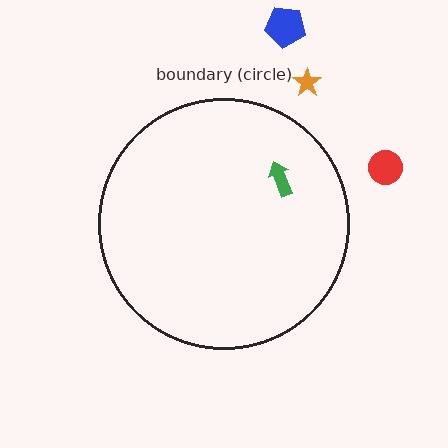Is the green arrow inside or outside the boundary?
Inside.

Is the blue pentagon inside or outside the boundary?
Outside.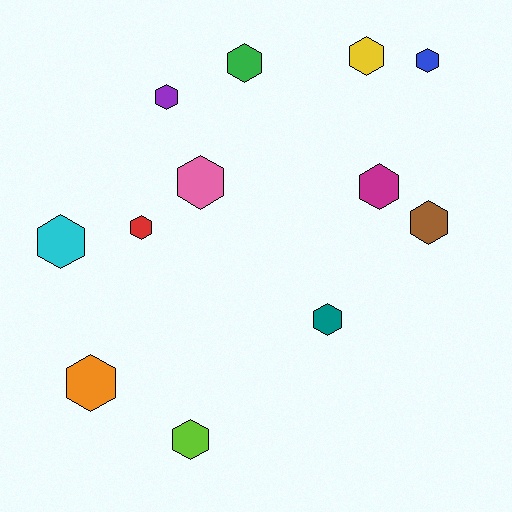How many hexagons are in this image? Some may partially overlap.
There are 12 hexagons.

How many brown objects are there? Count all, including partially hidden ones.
There is 1 brown object.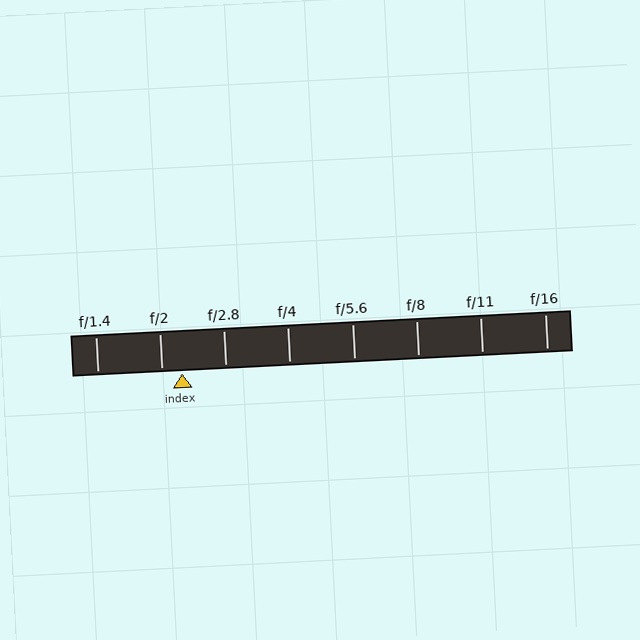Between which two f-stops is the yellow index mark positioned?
The index mark is between f/2 and f/2.8.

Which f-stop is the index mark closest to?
The index mark is closest to f/2.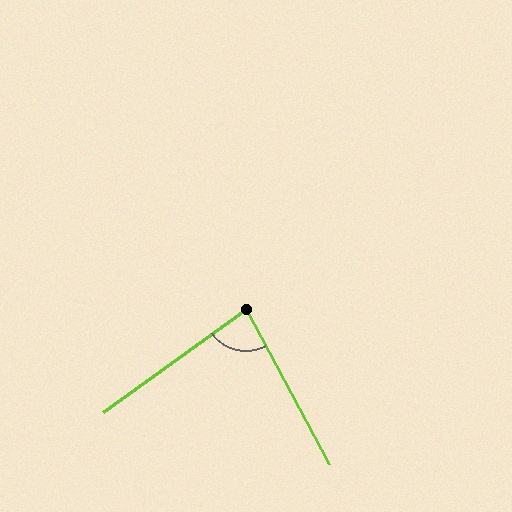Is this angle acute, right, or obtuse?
It is acute.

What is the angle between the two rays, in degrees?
Approximately 82 degrees.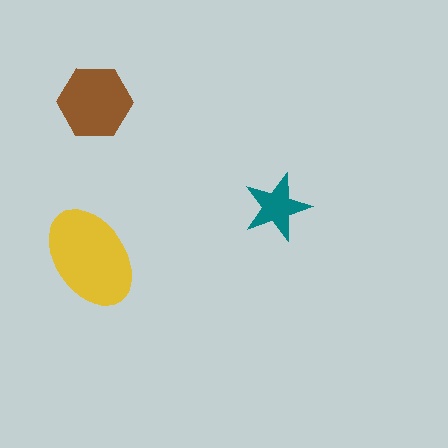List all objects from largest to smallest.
The yellow ellipse, the brown hexagon, the teal star.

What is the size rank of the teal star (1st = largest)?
3rd.